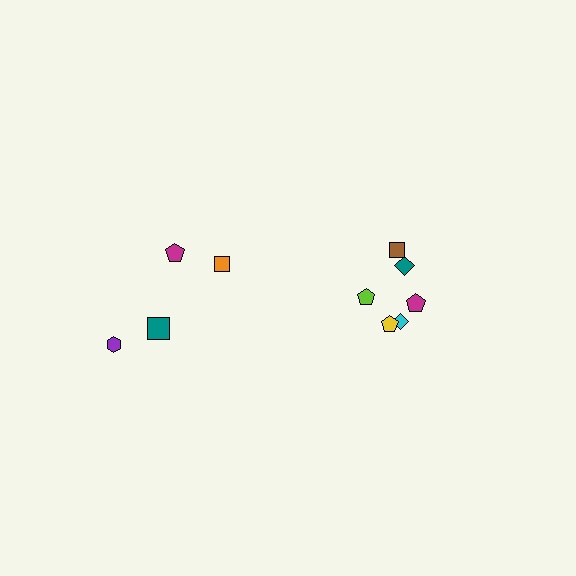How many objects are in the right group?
There are 6 objects.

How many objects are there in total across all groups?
There are 10 objects.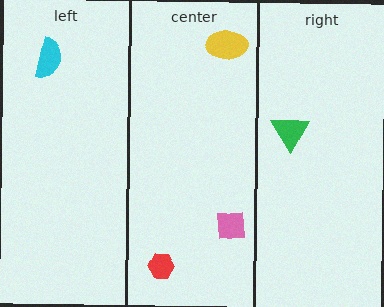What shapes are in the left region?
The cyan semicircle.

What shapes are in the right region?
The green triangle.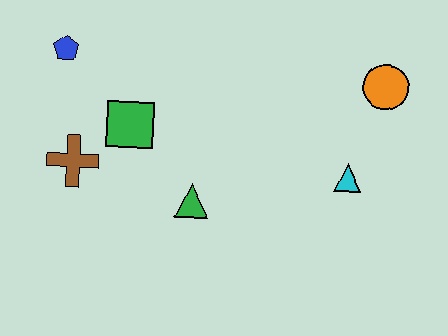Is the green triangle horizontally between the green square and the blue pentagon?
No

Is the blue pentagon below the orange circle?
No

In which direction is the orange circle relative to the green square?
The orange circle is to the right of the green square.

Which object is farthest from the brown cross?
The orange circle is farthest from the brown cross.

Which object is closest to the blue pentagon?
The green square is closest to the blue pentagon.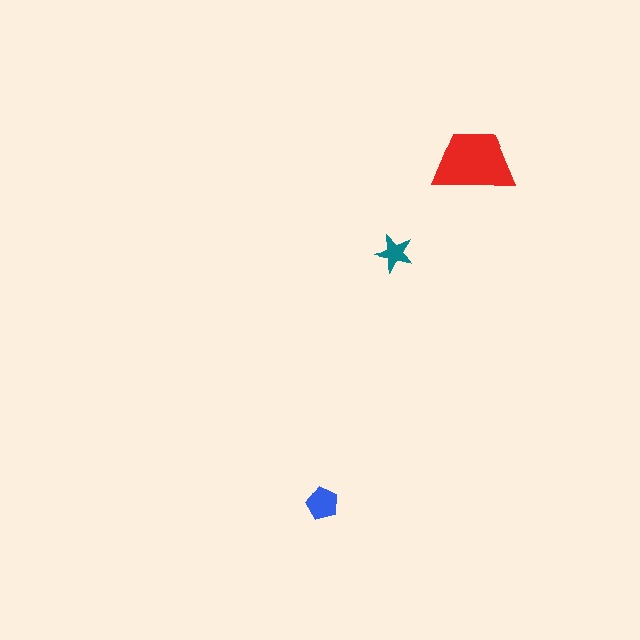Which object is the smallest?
The teal star.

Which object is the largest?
The red trapezoid.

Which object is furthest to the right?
The red trapezoid is rightmost.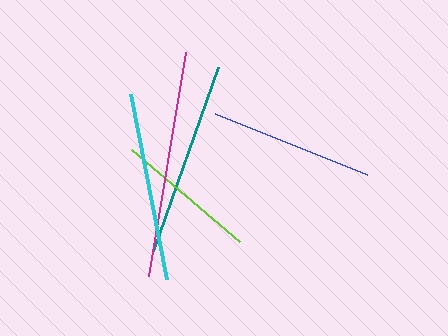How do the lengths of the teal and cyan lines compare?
The teal and cyan lines are approximately the same length.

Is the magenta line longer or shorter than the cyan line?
The magenta line is longer than the cyan line.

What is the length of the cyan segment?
The cyan segment is approximately 188 pixels long.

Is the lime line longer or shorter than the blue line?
The blue line is longer than the lime line.